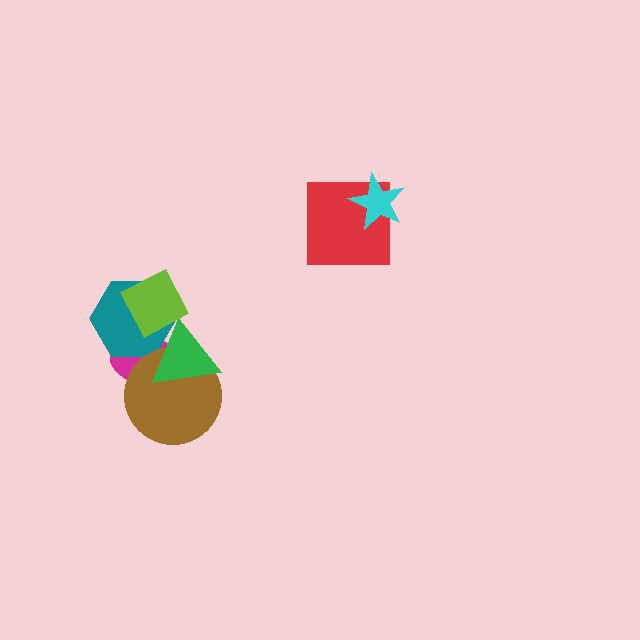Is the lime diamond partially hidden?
Yes, it is partially covered by another shape.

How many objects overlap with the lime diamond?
3 objects overlap with the lime diamond.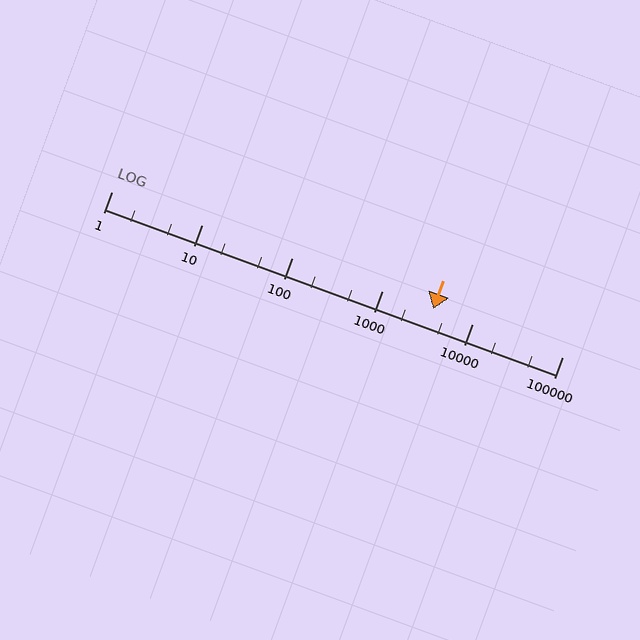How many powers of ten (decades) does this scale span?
The scale spans 5 decades, from 1 to 100000.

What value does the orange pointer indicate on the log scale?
The pointer indicates approximately 3700.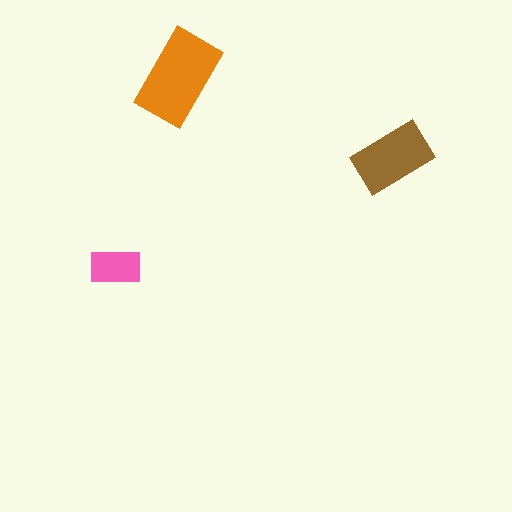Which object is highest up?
The orange rectangle is topmost.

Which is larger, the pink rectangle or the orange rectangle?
The orange one.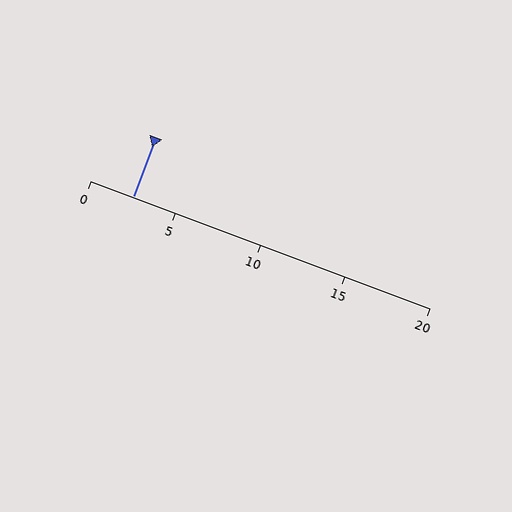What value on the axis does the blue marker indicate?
The marker indicates approximately 2.5.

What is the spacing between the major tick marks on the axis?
The major ticks are spaced 5 apart.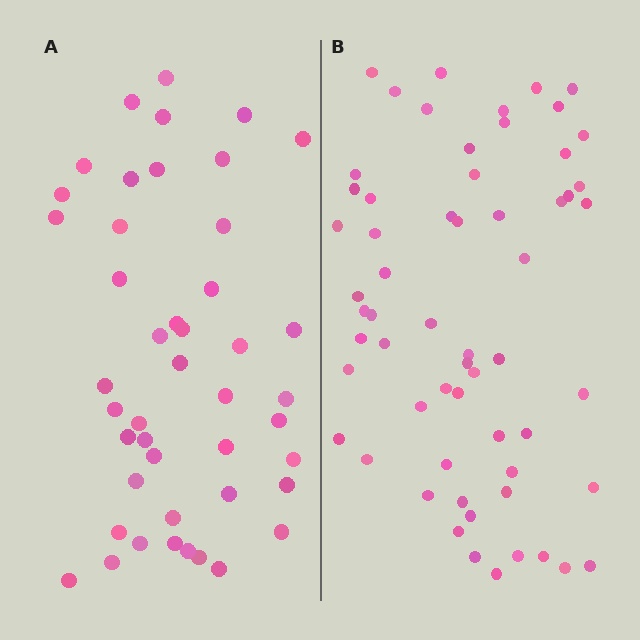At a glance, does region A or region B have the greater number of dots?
Region B (the right region) has more dots.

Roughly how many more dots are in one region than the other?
Region B has approximately 15 more dots than region A.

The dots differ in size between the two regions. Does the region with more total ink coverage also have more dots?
No. Region A has more total ink coverage because its dots are larger, but region B actually contains more individual dots. Total area can be misleading — the number of items is what matters here.